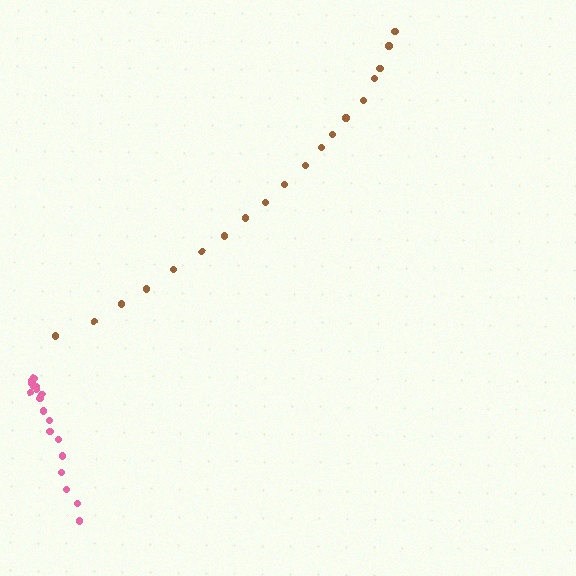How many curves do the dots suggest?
There are 2 distinct paths.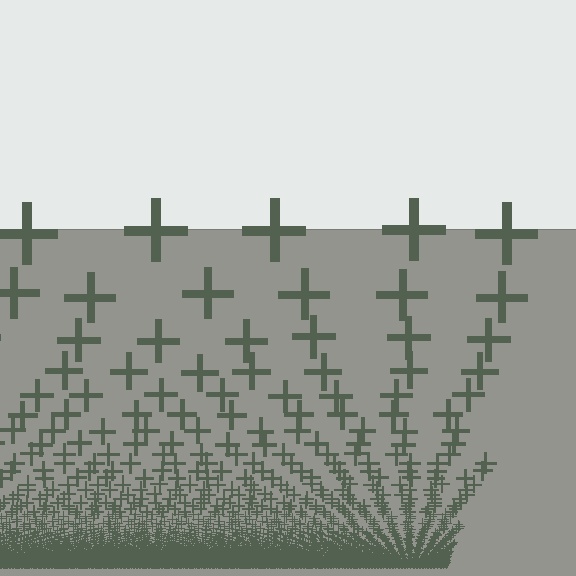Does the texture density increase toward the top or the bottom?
Density increases toward the bottom.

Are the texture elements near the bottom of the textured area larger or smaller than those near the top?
Smaller. The gradient is inverted — elements near the bottom are smaller and denser.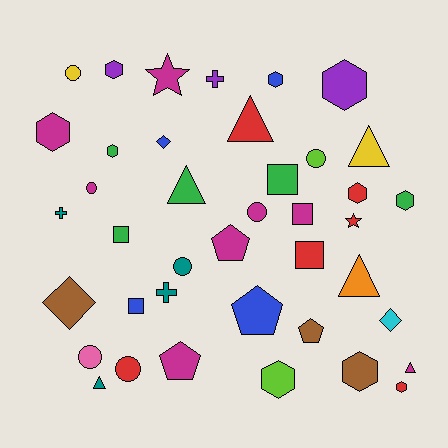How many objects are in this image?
There are 40 objects.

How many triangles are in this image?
There are 6 triangles.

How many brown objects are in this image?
There are 3 brown objects.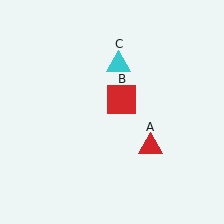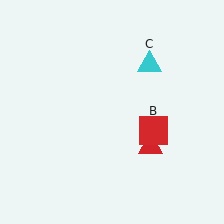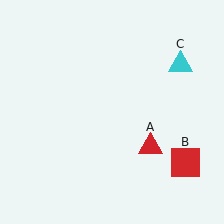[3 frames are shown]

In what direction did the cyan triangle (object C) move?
The cyan triangle (object C) moved right.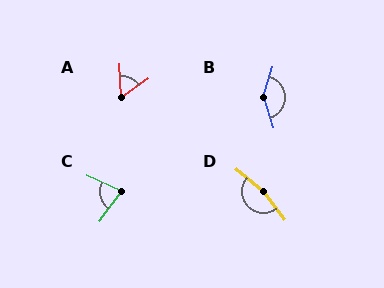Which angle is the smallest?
A, at approximately 57 degrees.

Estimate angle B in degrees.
Approximately 146 degrees.